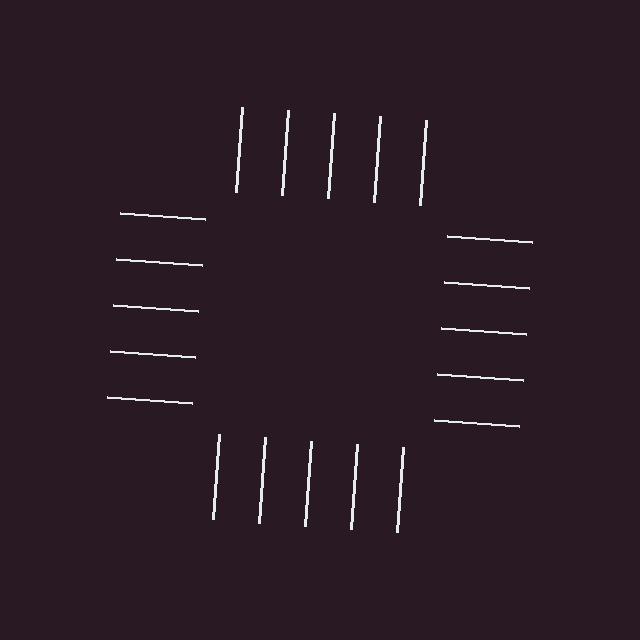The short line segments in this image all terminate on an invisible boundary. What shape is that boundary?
An illusory square — the line segments terminate on its edges but no continuous stroke is drawn.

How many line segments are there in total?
20 — 5 along each of the 4 edges.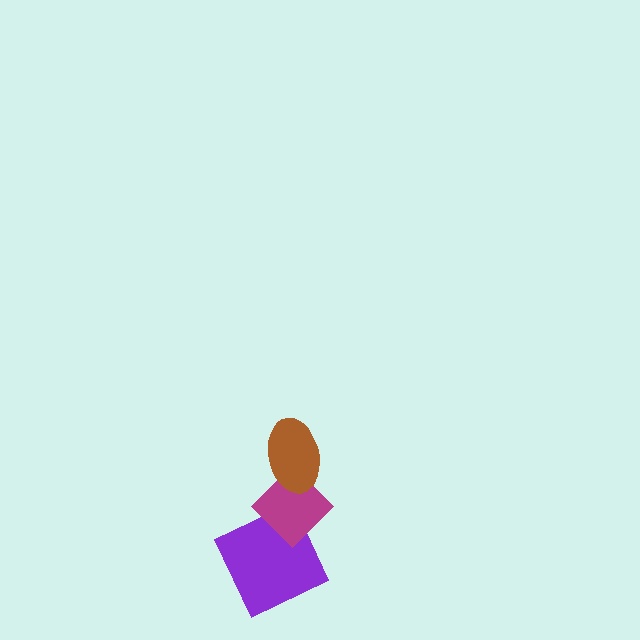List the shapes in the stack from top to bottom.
From top to bottom: the brown ellipse, the magenta diamond, the purple square.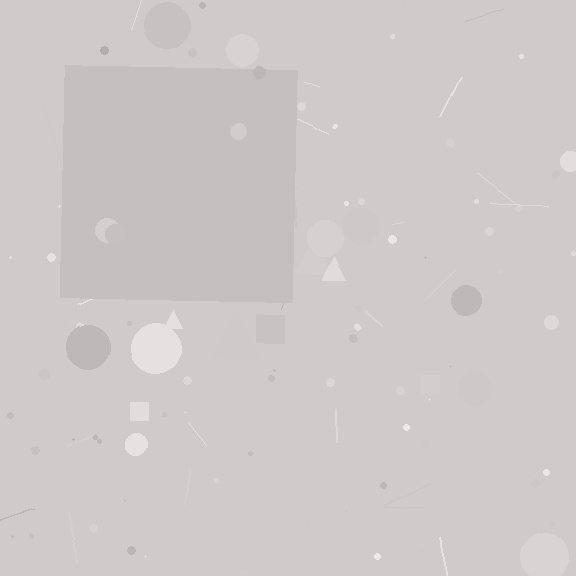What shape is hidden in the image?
A square is hidden in the image.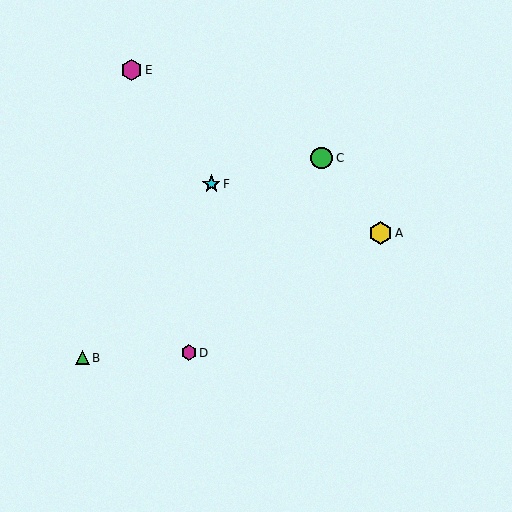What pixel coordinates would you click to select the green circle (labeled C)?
Click at (322, 158) to select the green circle C.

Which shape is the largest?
The yellow hexagon (labeled A) is the largest.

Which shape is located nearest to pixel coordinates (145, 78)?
The magenta hexagon (labeled E) at (131, 70) is nearest to that location.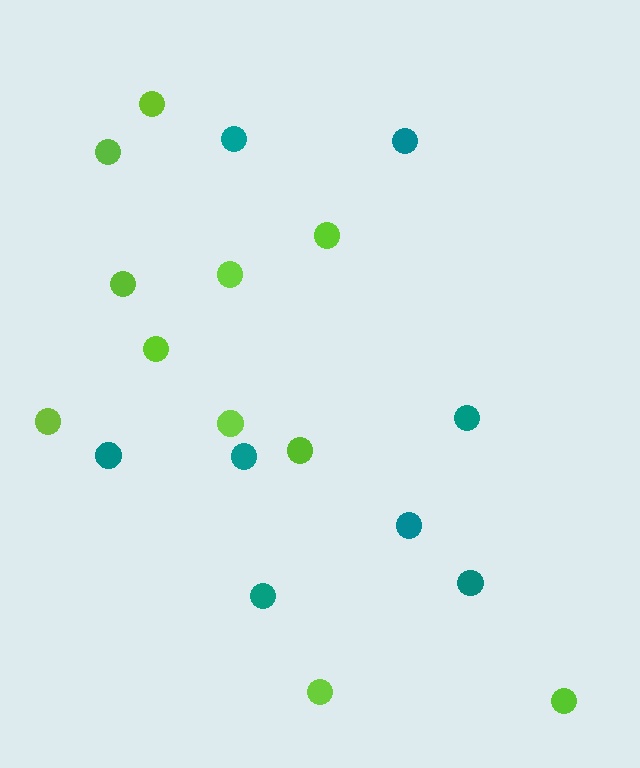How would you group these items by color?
There are 2 groups: one group of lime circles (11) and one group of teal circles (8).